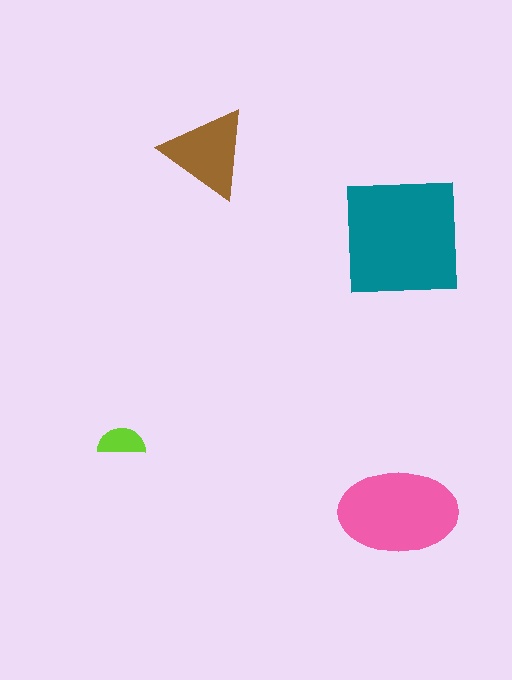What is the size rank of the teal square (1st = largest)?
1st.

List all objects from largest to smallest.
The teal square, the pink ellipse, the brown triangle, the lime semicircle.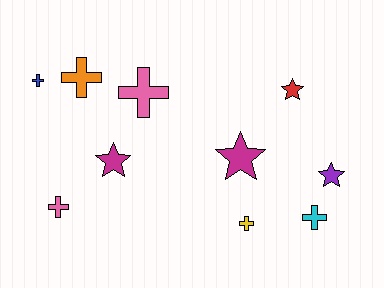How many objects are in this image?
There are 10 objects.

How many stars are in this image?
There are 4 stars.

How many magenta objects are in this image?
There are 2 magenta objects.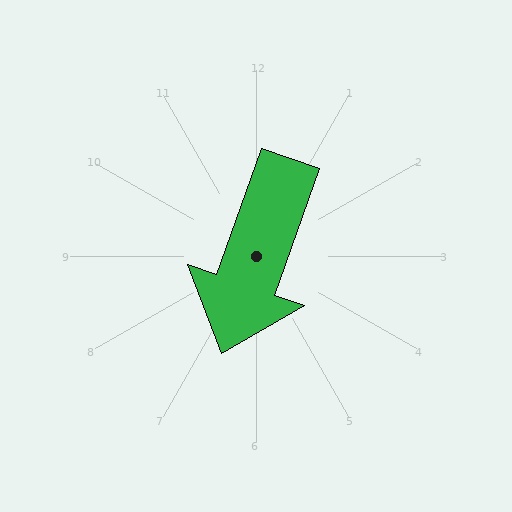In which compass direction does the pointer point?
South.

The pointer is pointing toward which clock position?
Roughly 7 o'clock.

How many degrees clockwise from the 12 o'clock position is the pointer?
Approximately 199 degrees.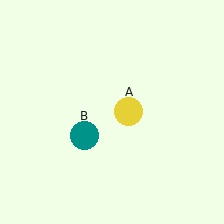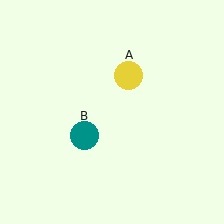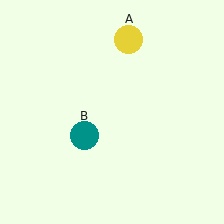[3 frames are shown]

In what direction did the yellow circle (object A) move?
The yellow circle (object A) moved up.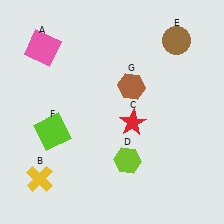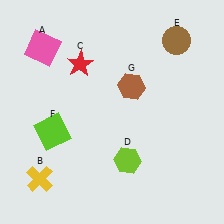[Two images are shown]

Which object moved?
The red star (C) moved up.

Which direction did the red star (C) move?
The red star (C) moved up.